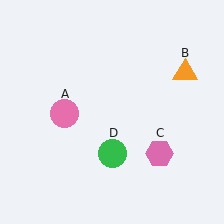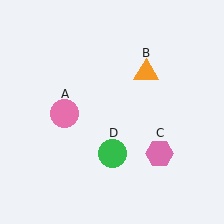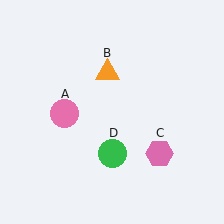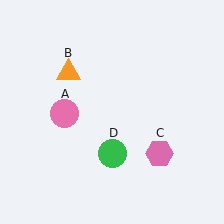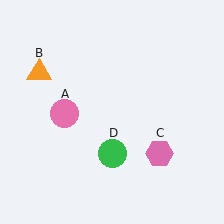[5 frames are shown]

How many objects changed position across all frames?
1 object changed position: orange triangle (object B).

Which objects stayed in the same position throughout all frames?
Pink circle (object A) and pink hexagon (object C) and green circle (object D) remained stationary.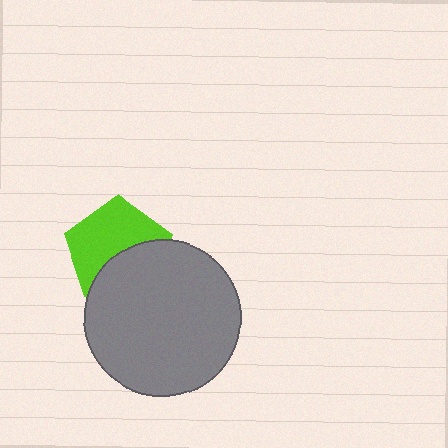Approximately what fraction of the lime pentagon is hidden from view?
Roughly 42% of the lime pentagon is hidden behind the gray circle.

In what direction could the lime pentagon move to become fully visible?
The lime pentagon could move up. That would shift it out from behind the gray circle entirely.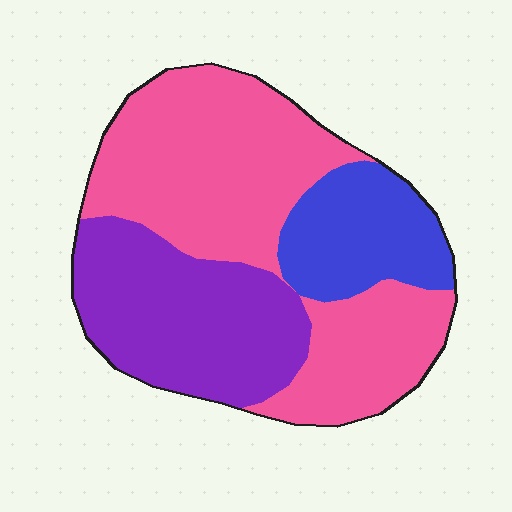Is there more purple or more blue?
Purple.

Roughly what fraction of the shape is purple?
Purple takes up between a quarter and a half of the shape.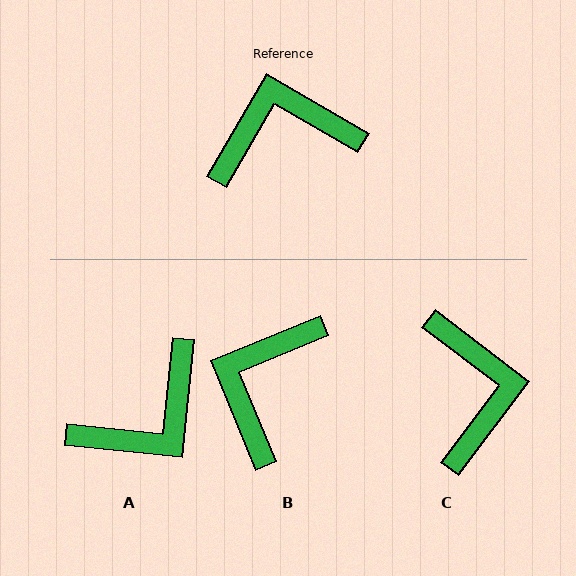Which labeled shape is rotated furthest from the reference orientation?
A, about 156 degrees away.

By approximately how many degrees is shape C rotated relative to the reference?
Approximately 97 degrees clockwise.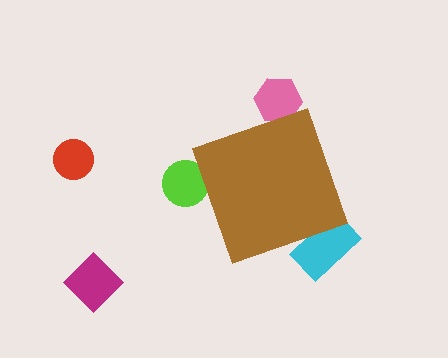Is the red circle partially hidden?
No, the red circle is fully visible.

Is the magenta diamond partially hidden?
No, the magenta diamond is fully visible.